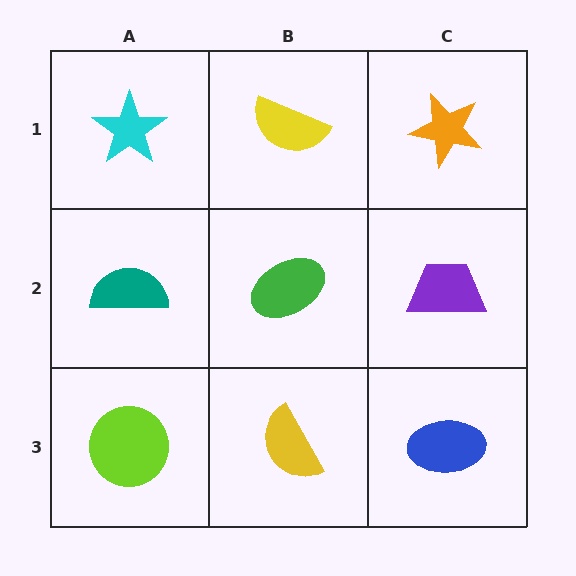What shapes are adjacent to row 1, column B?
A green ellipse (row 2, column B), a cyan star (row 1, column A), an orange star (row 1, column C).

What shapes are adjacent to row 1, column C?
A purple trapezoid (row 2, column C), a yellow semicircle (row 1, column B).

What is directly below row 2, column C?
A blue ellipse.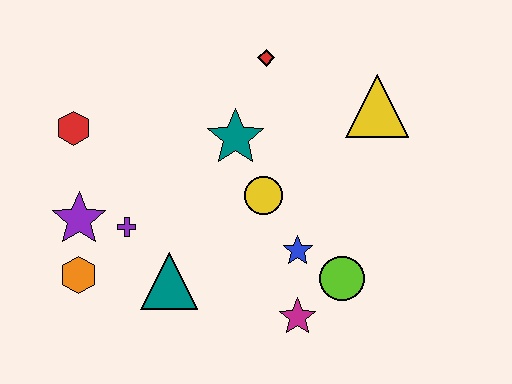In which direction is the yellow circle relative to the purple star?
The yellow circle is to the right of the purple star.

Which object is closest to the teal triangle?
The purple cross is closest to the teal triangle.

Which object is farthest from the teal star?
The orange hexagon is farthest from the teal star.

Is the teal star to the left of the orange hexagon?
No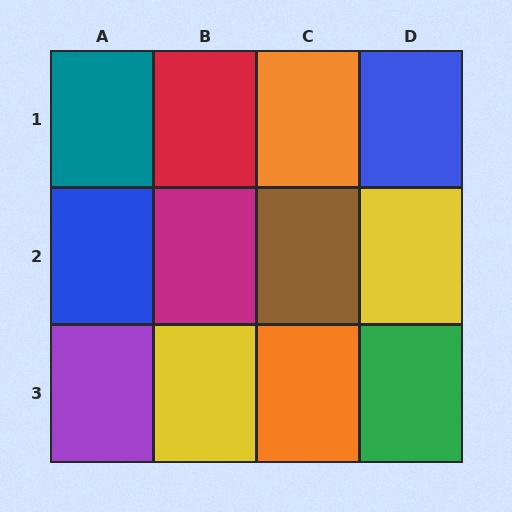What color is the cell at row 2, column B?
Magenta.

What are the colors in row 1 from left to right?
Teal, red, orange, blue.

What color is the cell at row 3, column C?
Orange.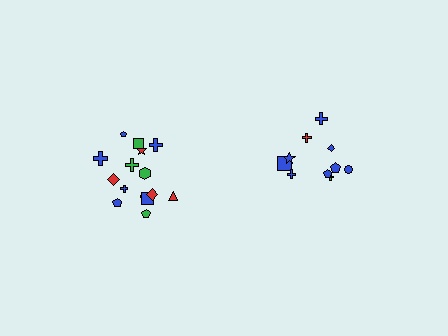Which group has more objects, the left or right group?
The left group.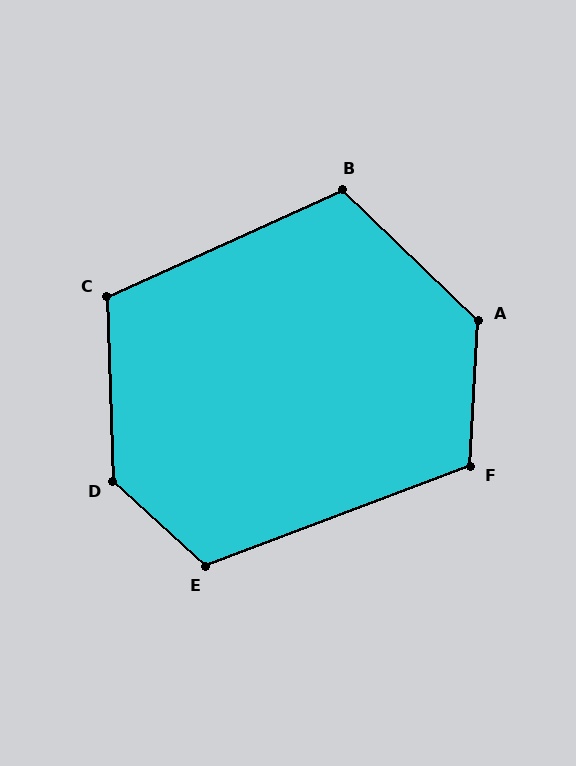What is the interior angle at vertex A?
Approximately 131 degrees (obtuse).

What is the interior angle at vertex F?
Approximately 114 degrees (obtuse).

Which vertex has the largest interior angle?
D, at approximately 134 degrees.